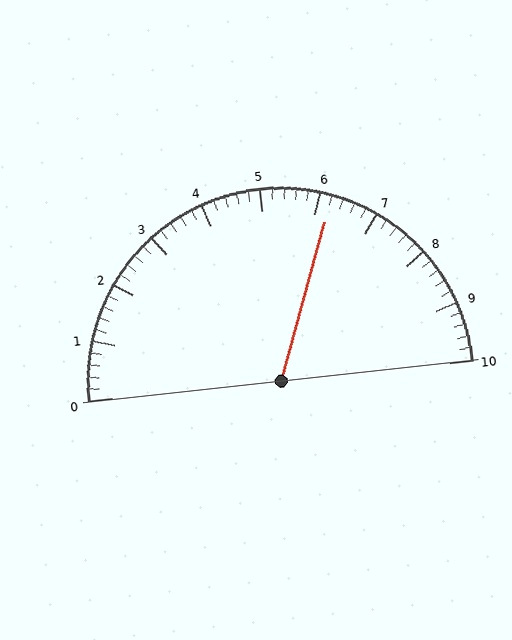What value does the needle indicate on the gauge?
The needle indicates approximately 6.2.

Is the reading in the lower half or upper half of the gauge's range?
The reading is in the upper half of the range (0 to 10).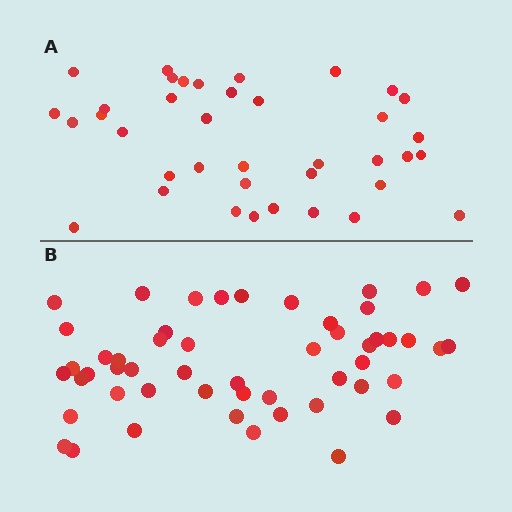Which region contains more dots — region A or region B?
Region B (the bottom region) has more dots.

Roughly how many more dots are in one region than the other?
Region B has approximately 15 more dots than region A.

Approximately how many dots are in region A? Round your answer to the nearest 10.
About 40 dots. (The exact count is 38, which rounds to 40.)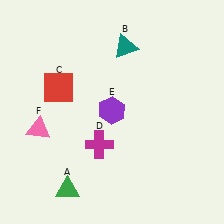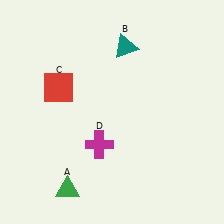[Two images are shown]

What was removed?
The purple hexagon (E), the pink triangle (F) were removed in Image 2.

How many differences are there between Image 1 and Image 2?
There are 2 differences between the two images.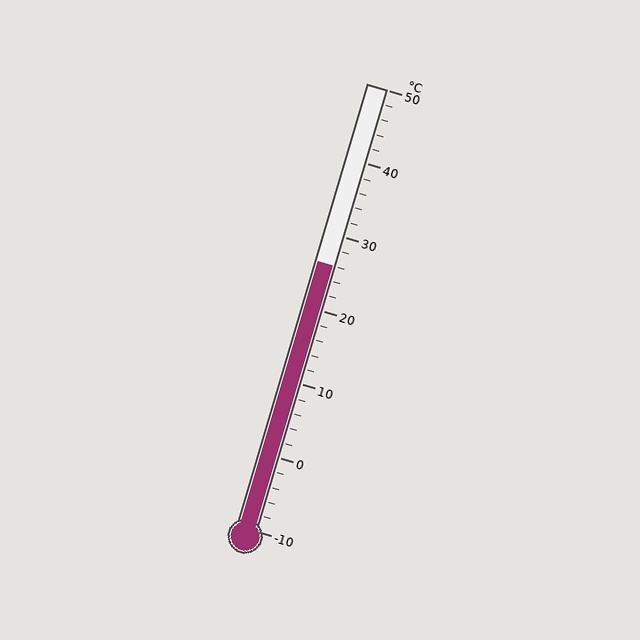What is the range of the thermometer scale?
The thermometer scale ranges from -10°C to 50°C.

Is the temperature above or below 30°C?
The temperature is below 30°C.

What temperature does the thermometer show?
The thermometer shows approximately 26°C.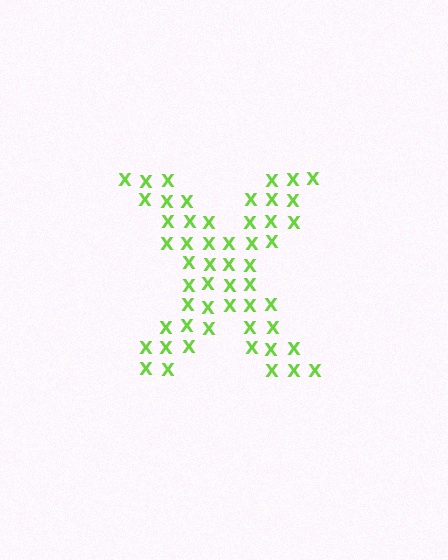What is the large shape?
The large shape is the letter X.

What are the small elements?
The small elements are letter X's.